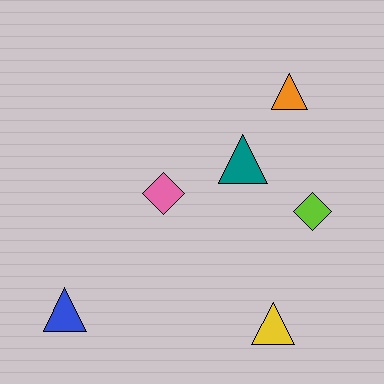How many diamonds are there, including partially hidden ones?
There are 2 diamonds.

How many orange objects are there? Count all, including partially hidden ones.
There is 1 orange object.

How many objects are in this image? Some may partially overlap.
There are 6 objects.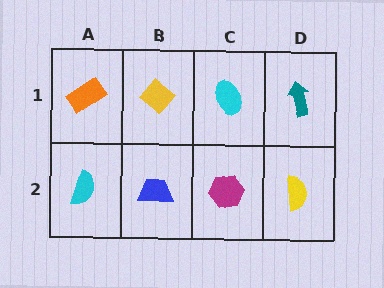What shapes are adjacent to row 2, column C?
A cyan ellipse (row 1, column C), a blue trapezoid (row 2, column B), a yellow semicircle (row 2, column D).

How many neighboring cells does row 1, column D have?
2.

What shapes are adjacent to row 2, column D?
A teal arrow (row 1, column D), a magenta hexagon (row 2, column C).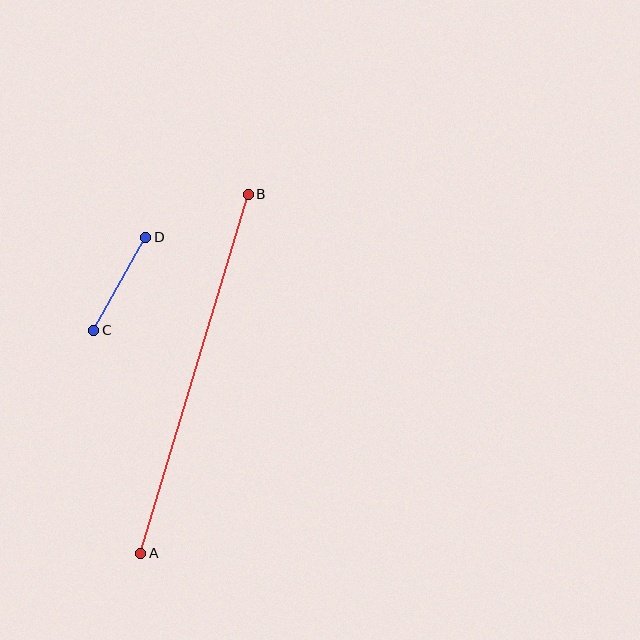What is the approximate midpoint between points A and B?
The midpoint is at approximately (194, 374) pixels.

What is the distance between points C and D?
The distance is approximately 107 pixels.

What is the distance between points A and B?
The distance is approximately 375 pixels.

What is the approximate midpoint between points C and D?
The midpoint is at approximately (120, 284) pixels.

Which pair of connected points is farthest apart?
Points A and B are farthest apart.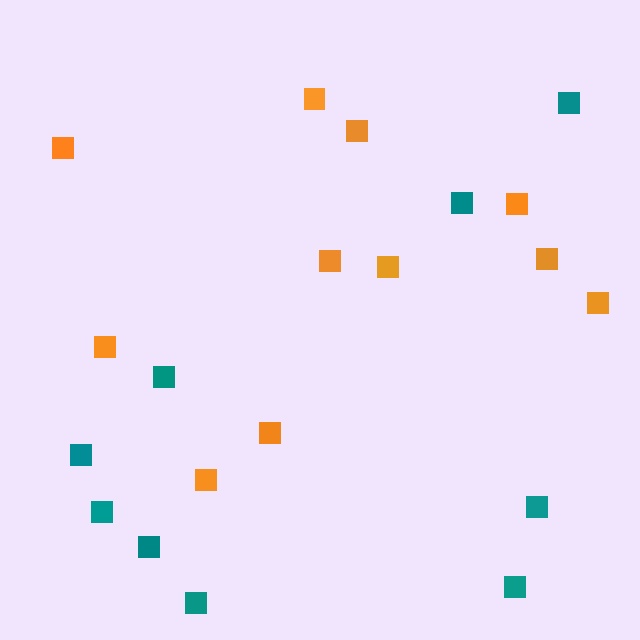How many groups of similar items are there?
There are 2 groups: one group of teal squares (9) and one group of orange squares (11).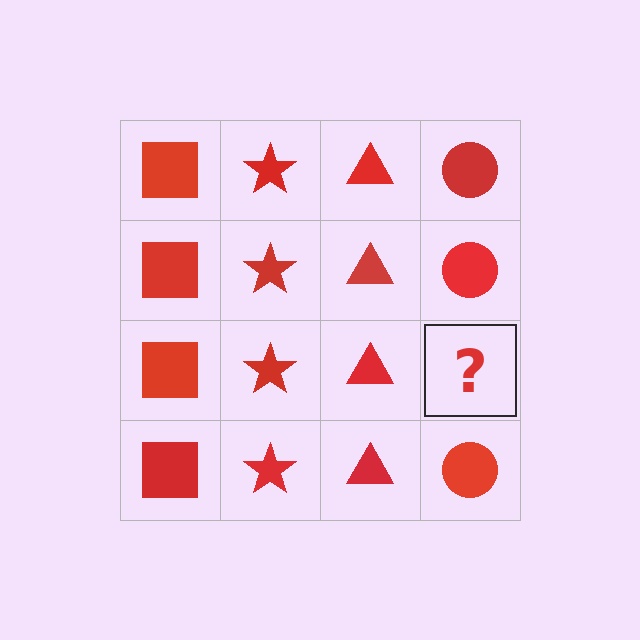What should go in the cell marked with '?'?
The missing cell should contain a red circle.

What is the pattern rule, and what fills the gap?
The rule is that each column has a consistent shape. The gap should be filled with a red circle.